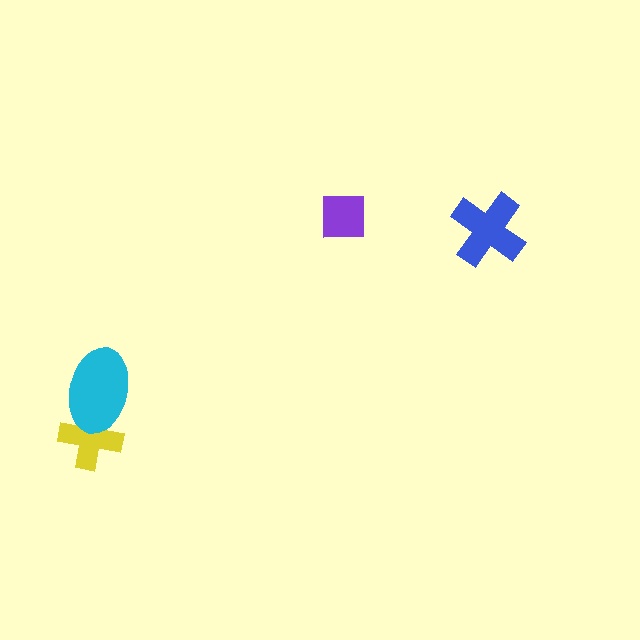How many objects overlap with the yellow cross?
1 object overlaps with the yellow cross.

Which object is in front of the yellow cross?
The cyan ellipse is in front of the yellow cross.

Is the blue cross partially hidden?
No, no other shape covers it.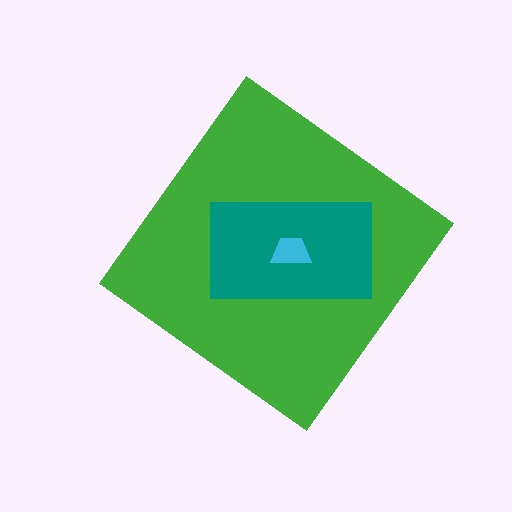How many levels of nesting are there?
3.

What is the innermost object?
The cyan trapezoid.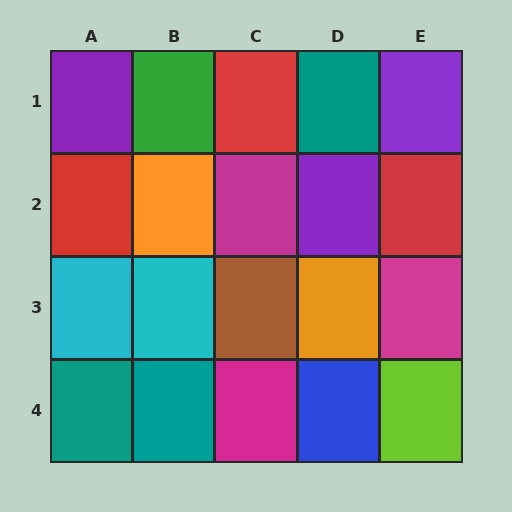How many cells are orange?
2 cells are orange.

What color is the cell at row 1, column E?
Purple.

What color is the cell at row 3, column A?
Cyan.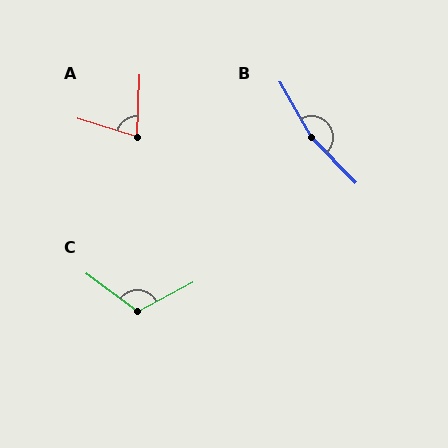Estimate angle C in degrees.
Approximately 115 degrees.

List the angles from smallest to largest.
A (75°), C (115°), B (166°).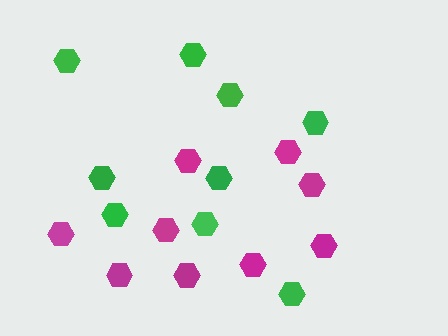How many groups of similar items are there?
There are 2 groups: one group of magenta hexagons (9) and one group of green hexagons (9).